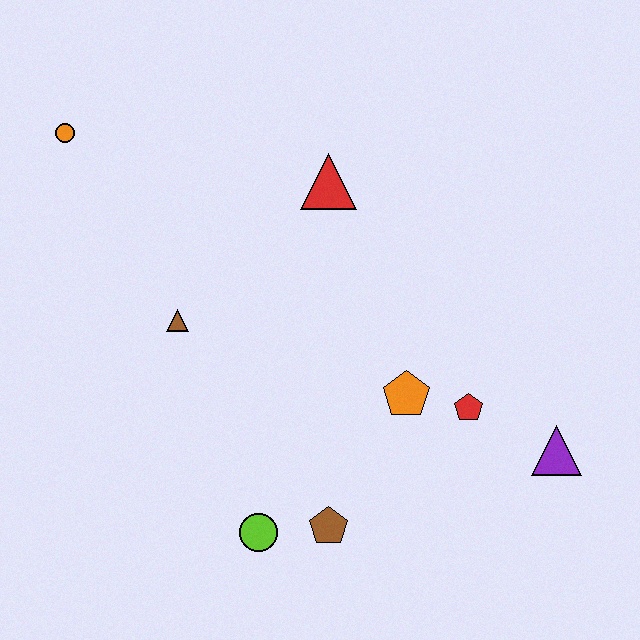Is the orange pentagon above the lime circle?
Yes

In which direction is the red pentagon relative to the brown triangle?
The red pentagon is to the right of the brown triangle.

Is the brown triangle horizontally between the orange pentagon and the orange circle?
Yes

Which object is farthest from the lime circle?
The orange circle is farthest from the lime circle.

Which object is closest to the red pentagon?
The orange pentagon is closest to the red pentagon.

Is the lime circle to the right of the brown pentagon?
No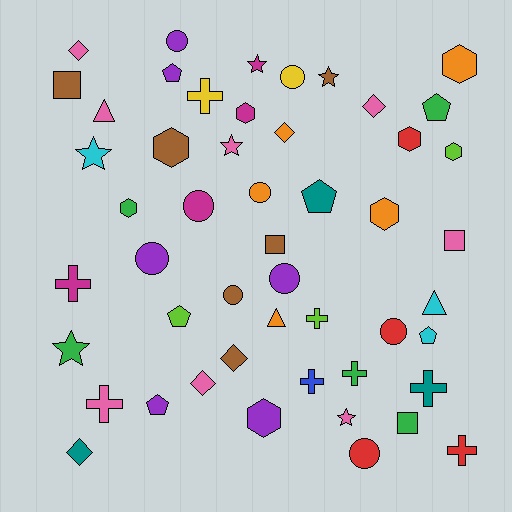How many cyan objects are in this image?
There are 3 cyan objects.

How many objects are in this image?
There are 50 objects.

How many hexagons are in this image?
There are 8 hexagons.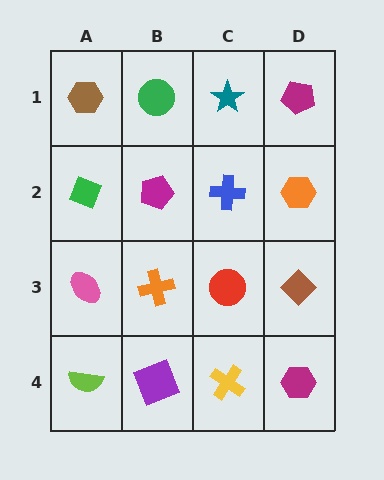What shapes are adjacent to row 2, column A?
A brown hexagon (row 1, column A), a pink ellipse (row 3, column A), a magenta pentagon (row 2, column B).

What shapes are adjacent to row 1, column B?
A magenta pentagon (row 2, column B), a brown hexagon (row 1, column A), a teal star (row 1, column C).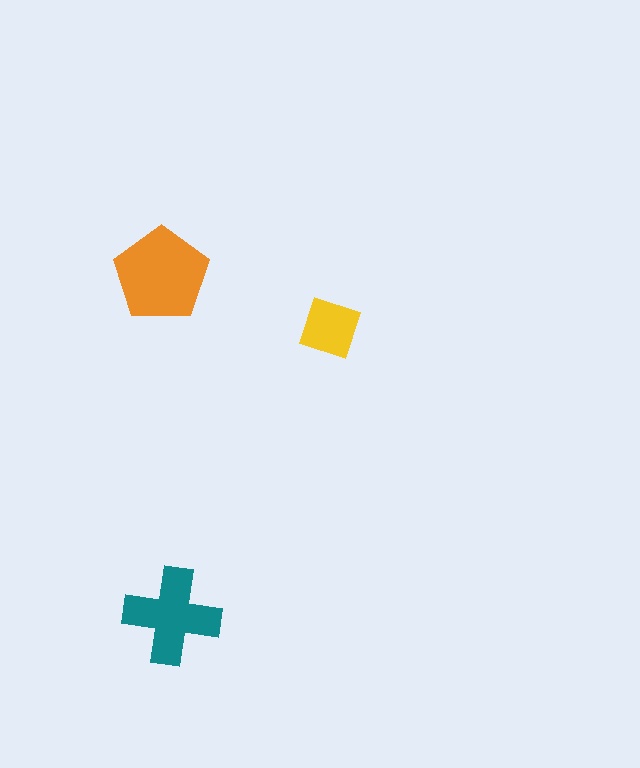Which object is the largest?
The orange pentagon.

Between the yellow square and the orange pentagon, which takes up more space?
The orange pentagon.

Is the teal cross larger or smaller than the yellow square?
Larger.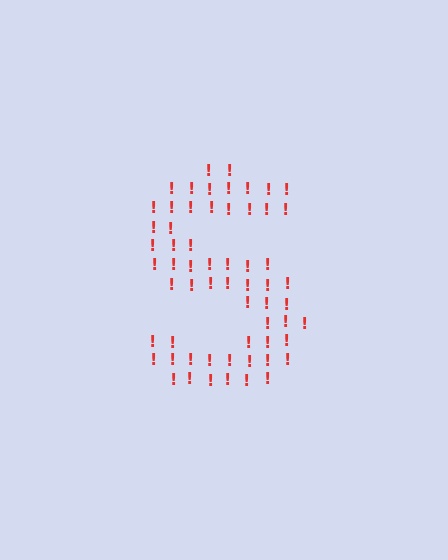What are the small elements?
The small elements are exclamation marks.